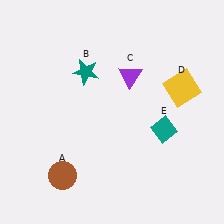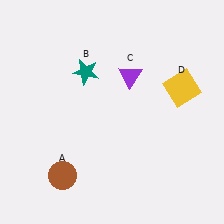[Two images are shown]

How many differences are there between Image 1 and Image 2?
There is 1 difference between the two images.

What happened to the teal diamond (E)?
The teal diamond (E) was removed in Image 2. It was in the bottom-right area of Image 1.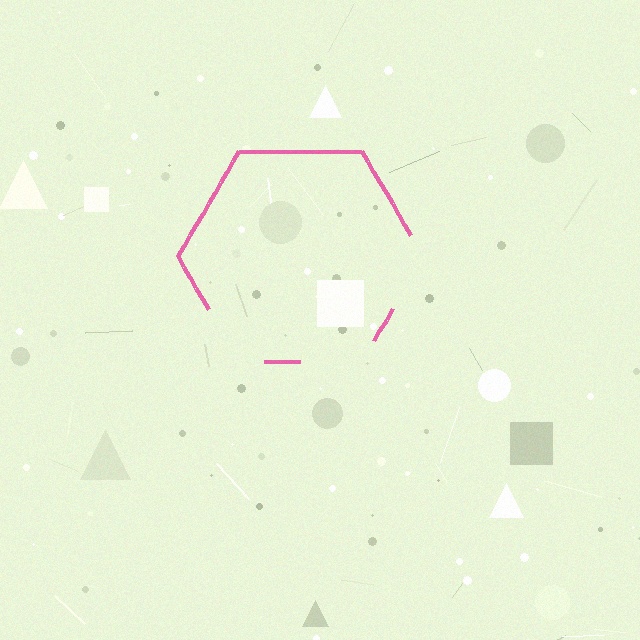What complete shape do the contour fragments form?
The contour fragments form a hexagon.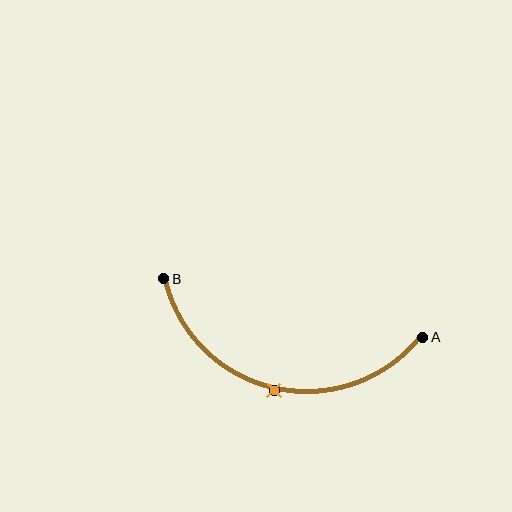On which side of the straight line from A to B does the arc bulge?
The arc bulges below the straight line connecting A and B.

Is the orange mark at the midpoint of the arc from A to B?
Yes. The orange mark lies on the arc at equal arc-length from both A and B — it is the arc midpoint.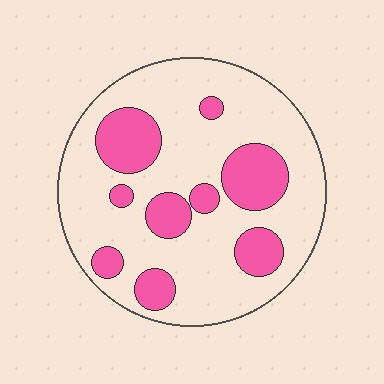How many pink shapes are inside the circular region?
9.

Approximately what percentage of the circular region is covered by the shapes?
Approximately 25%.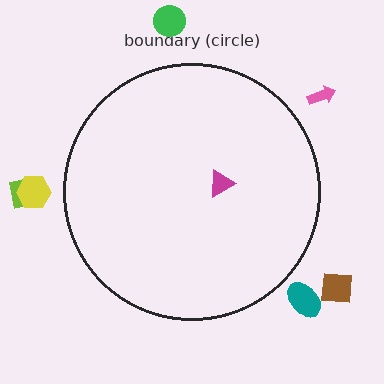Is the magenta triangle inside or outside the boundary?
Inside.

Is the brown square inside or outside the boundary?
Outside.